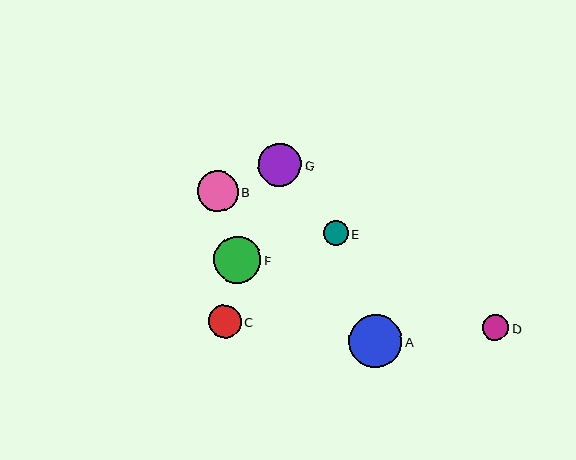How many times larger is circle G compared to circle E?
Circle G is approximately 1.7 times the size of circle E.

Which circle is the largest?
Circle A is the largest with a size of approximately 53 pixels.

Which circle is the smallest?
Circle E is the smallest with a size of approximately 25 pixels.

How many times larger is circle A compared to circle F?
Circle A is approximately 1.1 times the size of circle F.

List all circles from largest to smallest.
From largest to smallest: A, F, G, B, C, D, E.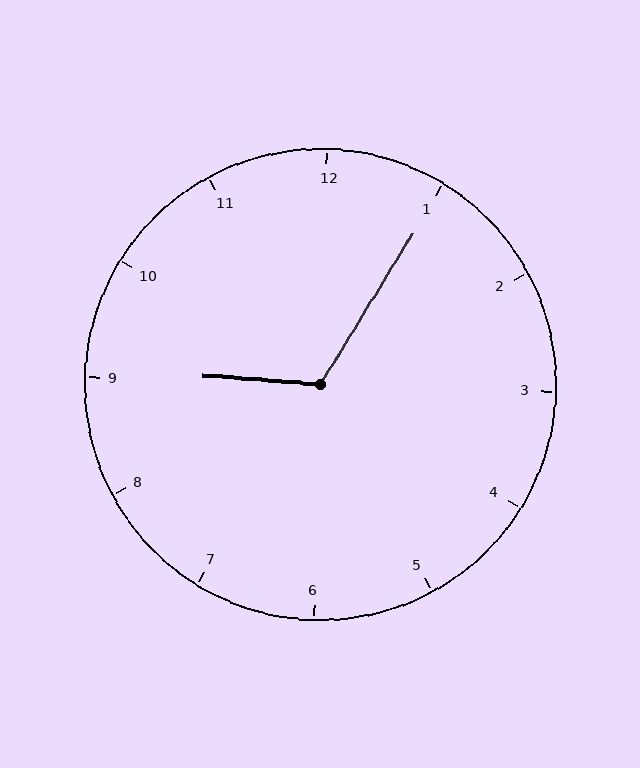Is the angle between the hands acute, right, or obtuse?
It is obtuse.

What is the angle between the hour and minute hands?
Approximately 118 degrees.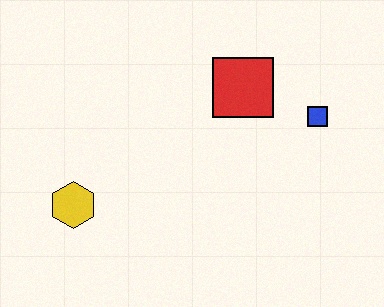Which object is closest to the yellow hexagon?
The red square is closest to the yellow hexagon.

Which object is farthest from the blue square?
The yellow hexagon is farthest from the blue square.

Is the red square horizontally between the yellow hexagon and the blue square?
Yes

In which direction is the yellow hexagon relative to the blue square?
The yellow hexagon is to the left of the blue square.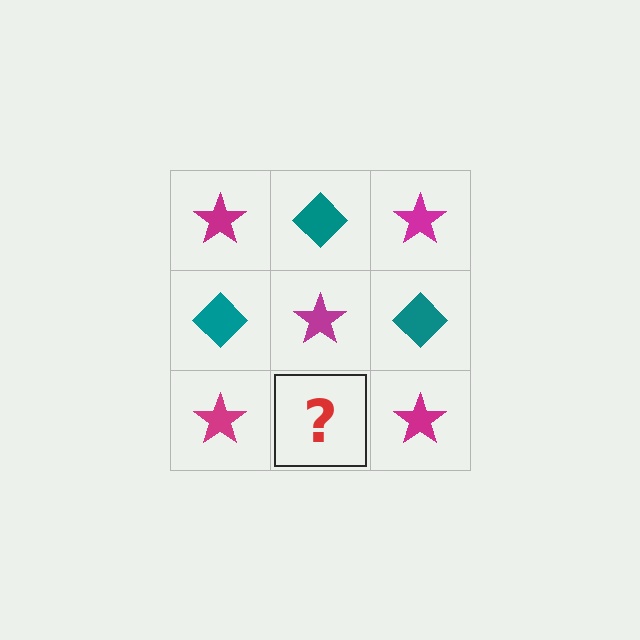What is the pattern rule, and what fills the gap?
The rule is that it alternates magenta star and teal diamond in a checkerboard pattern. The gap should be filled with a teal diamond.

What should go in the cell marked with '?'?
The missing cell should contain a teal diamond.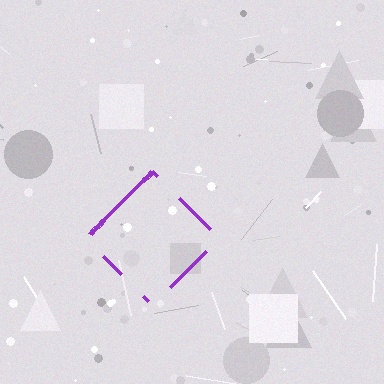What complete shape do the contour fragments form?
The contour fragments form a diamond.